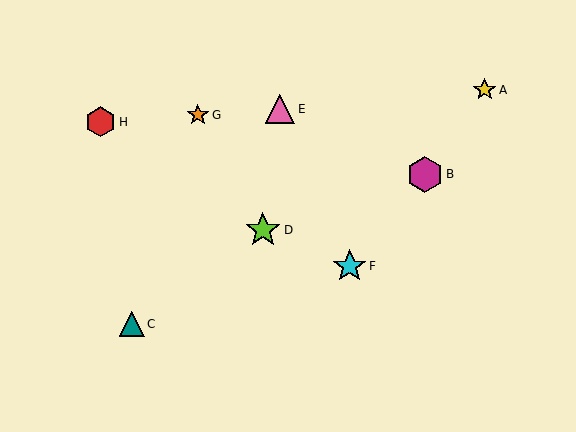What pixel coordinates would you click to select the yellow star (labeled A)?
Click at (485, 90) to select the yellow star A.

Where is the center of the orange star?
The center of the orange star is at (198, 115).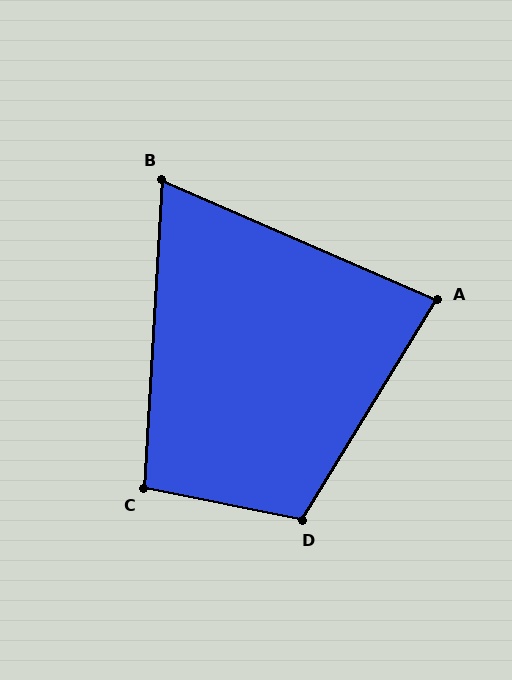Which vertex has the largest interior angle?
D, at approximately 110 degrees.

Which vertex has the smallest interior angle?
B, at approximately 70 degrees.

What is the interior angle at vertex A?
Approximately 82 degrees (acute).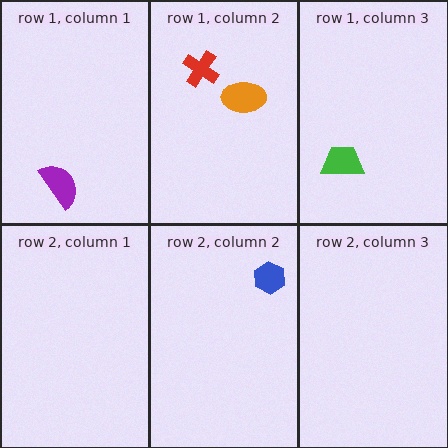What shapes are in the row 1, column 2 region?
The red cross, the orange ellipse.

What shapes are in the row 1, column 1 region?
The purple semicircle.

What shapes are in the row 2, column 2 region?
The blue hexagon.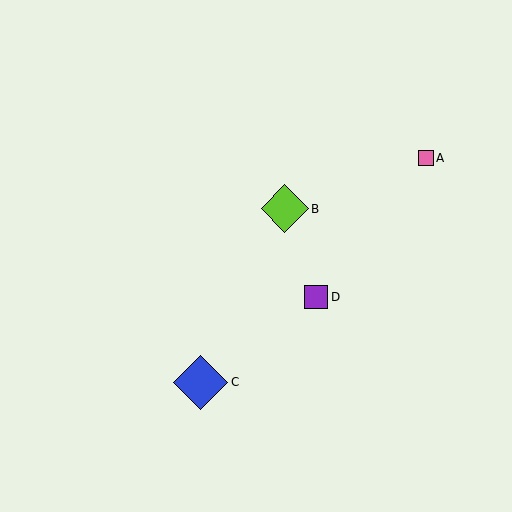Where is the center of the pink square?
The center of the pink square is at (426, 158).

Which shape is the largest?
The blue diamond (labeled C) is the largest.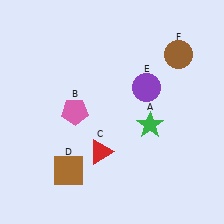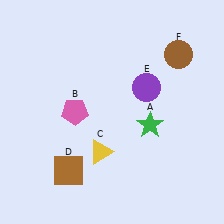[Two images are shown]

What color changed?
The triangle (C) changed from red in Image 1 to yellow in Image 2.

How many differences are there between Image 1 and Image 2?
There is 1 difference between the two images.